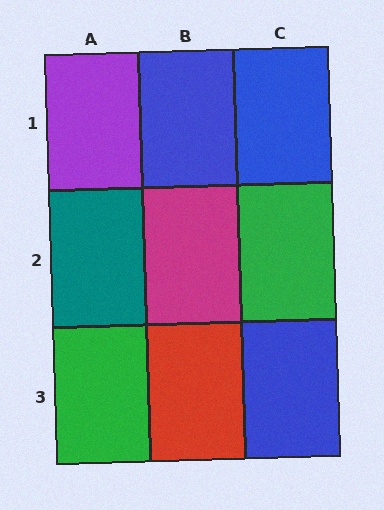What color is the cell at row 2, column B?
Magenta.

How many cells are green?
2 cells are green.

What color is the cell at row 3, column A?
Green.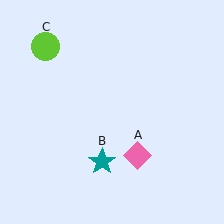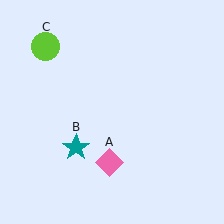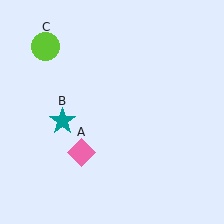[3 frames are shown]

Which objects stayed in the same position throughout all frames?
Lime circle (object C) remained stationary.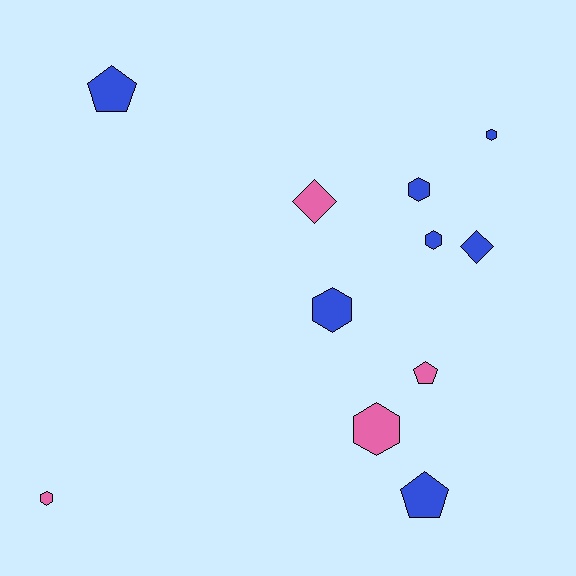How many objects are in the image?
There are 11 objects.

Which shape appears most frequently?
Hexagon, with 6 objects.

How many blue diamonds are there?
There is 1 blue diamond.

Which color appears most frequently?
Blue, with 7 objects.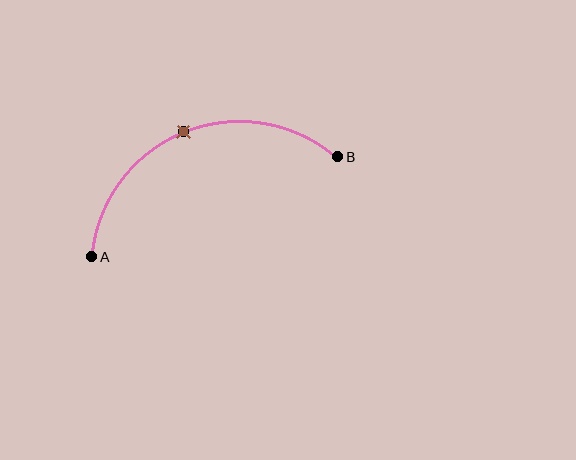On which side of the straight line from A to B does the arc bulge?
The arc bulges above the straight line connecting A and B.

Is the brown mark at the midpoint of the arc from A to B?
Yes. The brown mark lies on the arc at equal arc-length from both A and B — it is the arc midpoint.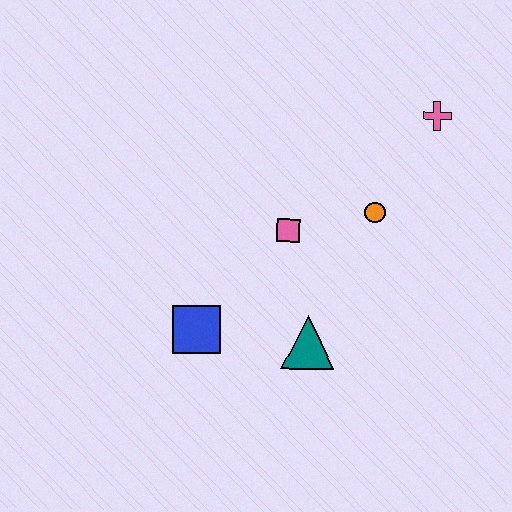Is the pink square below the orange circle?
Yes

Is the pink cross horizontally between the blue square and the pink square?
No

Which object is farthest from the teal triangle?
The pink cross is farthest from the teal triangle.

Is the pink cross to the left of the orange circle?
No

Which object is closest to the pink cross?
The orange circle is closest to the pink cross.